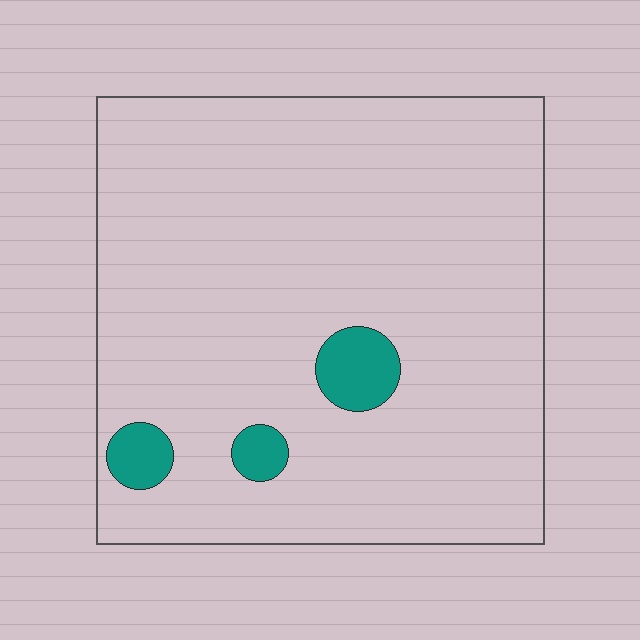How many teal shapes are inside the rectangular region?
3.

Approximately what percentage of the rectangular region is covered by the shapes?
Approximately 5%.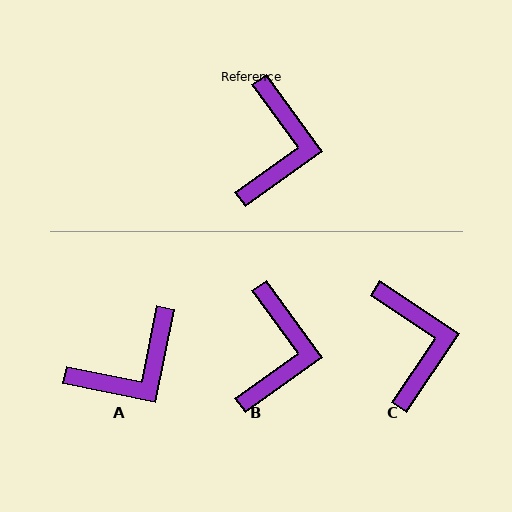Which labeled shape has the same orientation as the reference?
B.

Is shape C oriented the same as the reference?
No, it is off by about 21 degrees.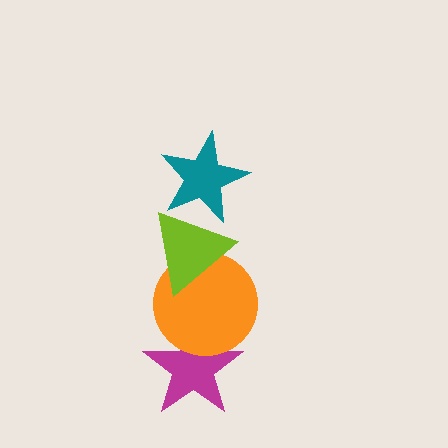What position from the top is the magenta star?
The magenta star is 4th from the top.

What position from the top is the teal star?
The teal star is 1st from the top.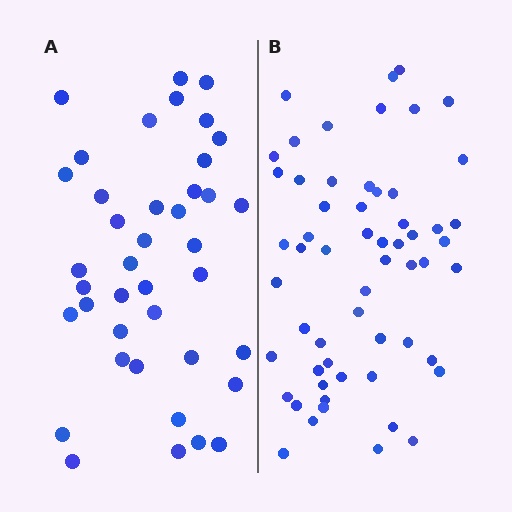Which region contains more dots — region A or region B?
Region B (the right region) has more dots.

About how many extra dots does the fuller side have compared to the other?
Region B has approximately 20 more dots than region A.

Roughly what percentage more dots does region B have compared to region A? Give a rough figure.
About 45% more.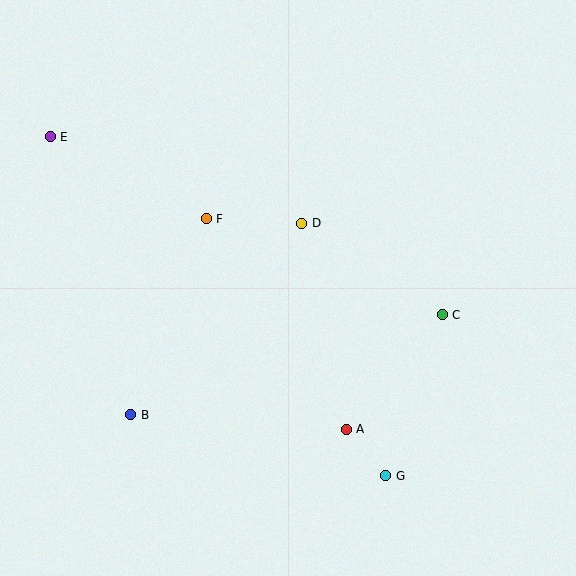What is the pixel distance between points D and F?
The distance between D and F is 95 pixels.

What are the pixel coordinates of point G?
Point G is at (386, 476).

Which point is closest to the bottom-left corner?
Point B is closest to the bottom-left corner.